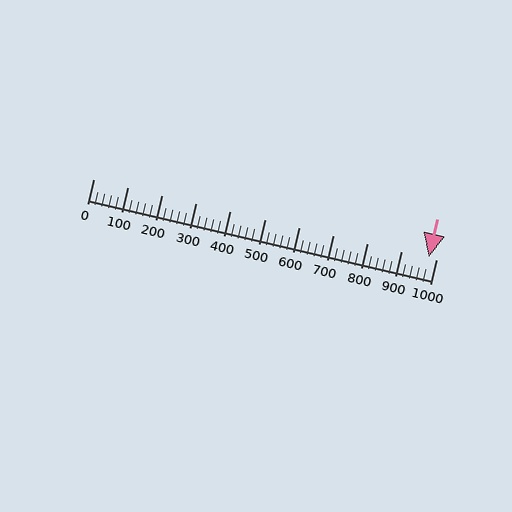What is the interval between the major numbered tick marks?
The major tick marks are spaced 100 units apart.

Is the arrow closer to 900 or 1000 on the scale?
The arrow is closer to 1000.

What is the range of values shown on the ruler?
The ruler shows values from 0 to 1000.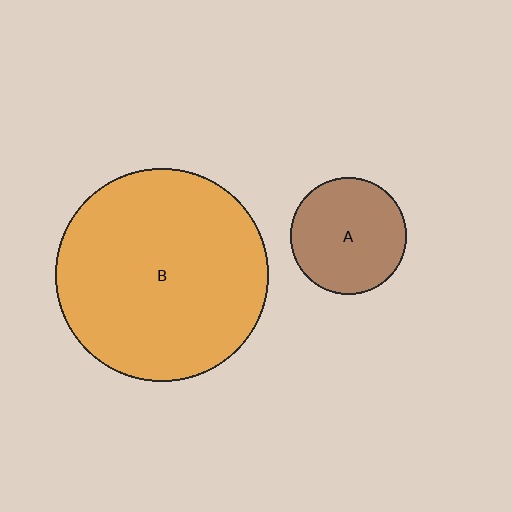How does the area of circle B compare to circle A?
Approximately 3.3 times.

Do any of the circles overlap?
No, none of the circles overlap.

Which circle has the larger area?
Circle B (orange).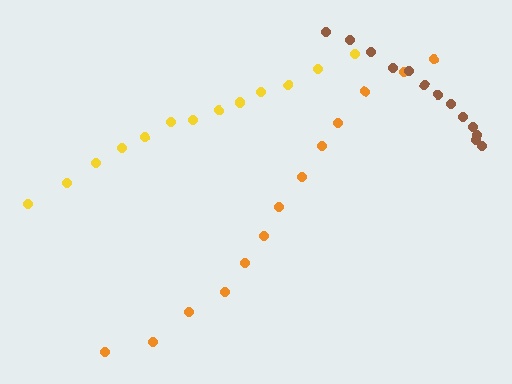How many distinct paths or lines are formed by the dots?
There are 3 distinct paths.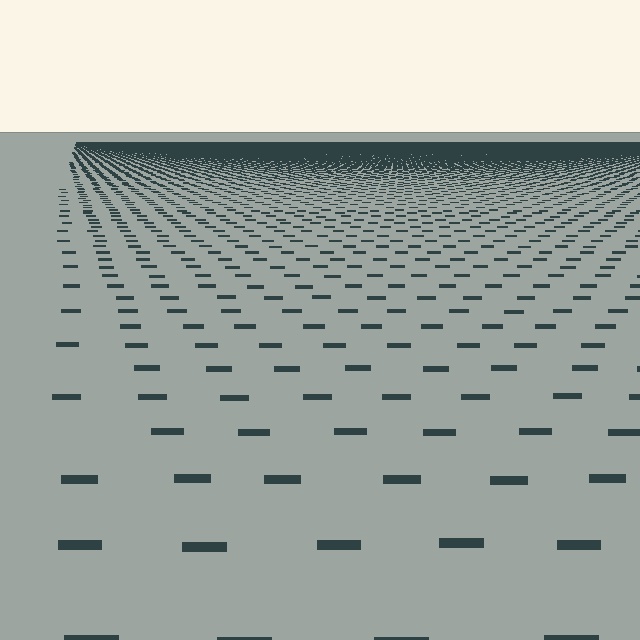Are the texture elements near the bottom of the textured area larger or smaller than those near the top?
Larger. Near the bottom, elements are closer to the viewer and appear at a bigger on-screen size.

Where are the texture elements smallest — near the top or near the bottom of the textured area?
Near the top.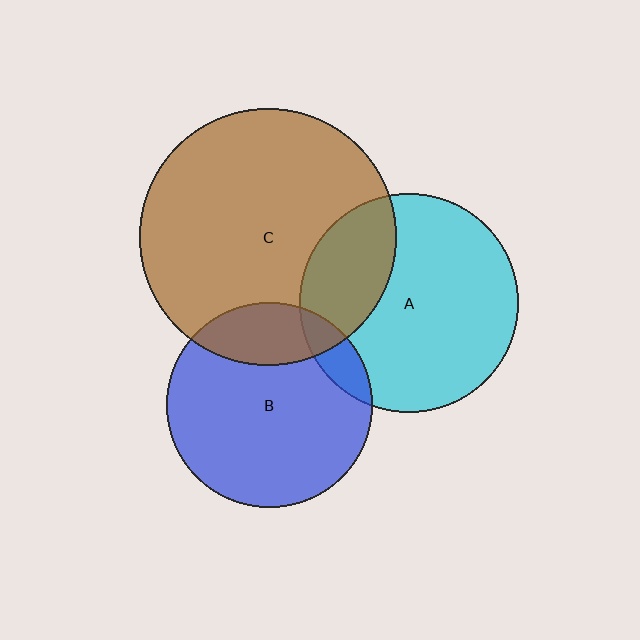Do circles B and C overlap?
Yes.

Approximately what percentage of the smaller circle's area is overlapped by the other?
Approximately 20%.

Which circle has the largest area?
Circle C (brown).